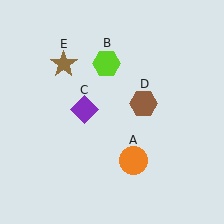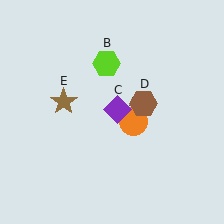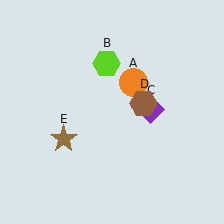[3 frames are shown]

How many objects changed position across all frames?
3 objects changed position: orange circle (object A), purple diamond (object C), brown star (object E).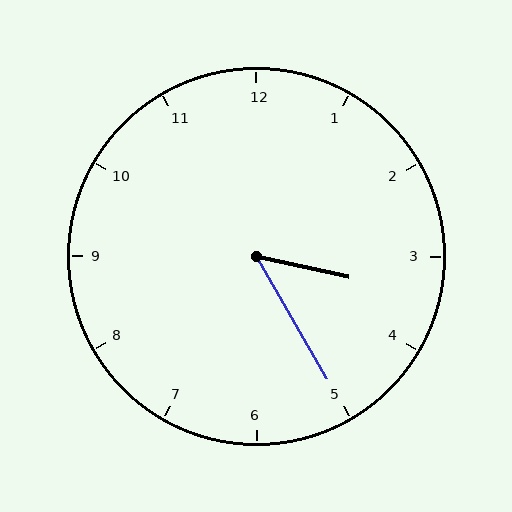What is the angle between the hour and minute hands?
Approximately 48 degrees.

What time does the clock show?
3:25.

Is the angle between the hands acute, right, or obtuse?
It is acute.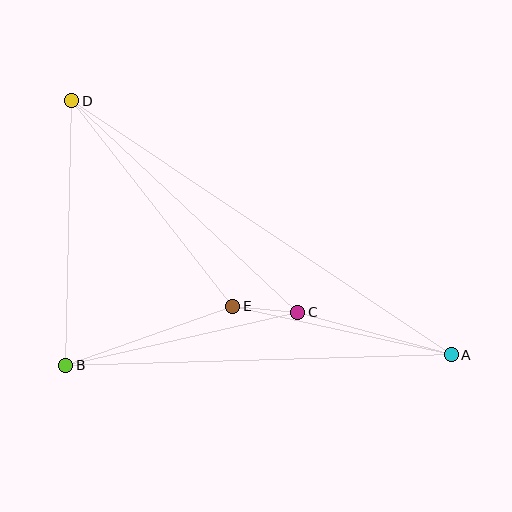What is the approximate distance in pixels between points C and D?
The distance between C and D is approximately 310 pixels.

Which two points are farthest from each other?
Points A and D are farthest from each other.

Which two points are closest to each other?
Points C and E are closest to each other.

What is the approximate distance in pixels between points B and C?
The distance between B and C is approximately 238 pixels.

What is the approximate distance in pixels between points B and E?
The distance between B and E is approximately 177 pixels.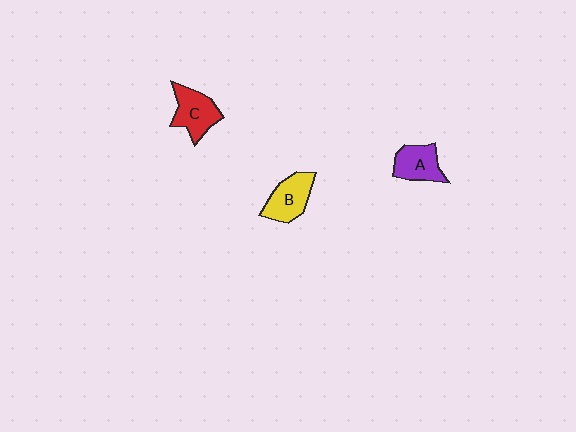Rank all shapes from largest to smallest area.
From largest to smallest: C (red), B (yellow), A (purple).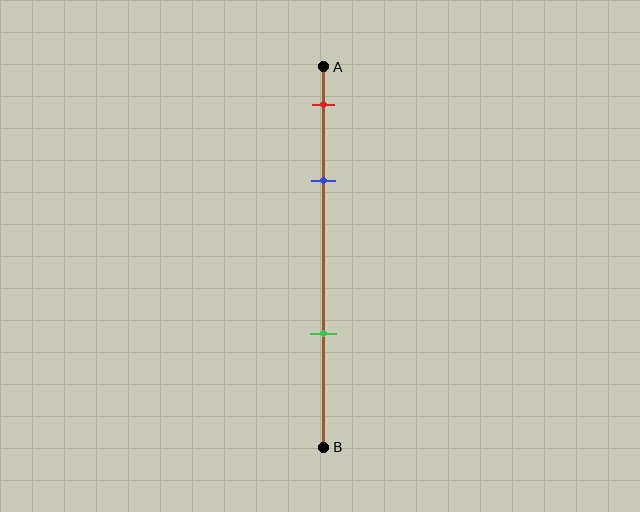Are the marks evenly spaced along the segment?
No, the marks are not evenly spaced.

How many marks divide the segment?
There are 3 marks dividing the segment.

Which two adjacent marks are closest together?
The red and blue marks are the closest adjacent pair.